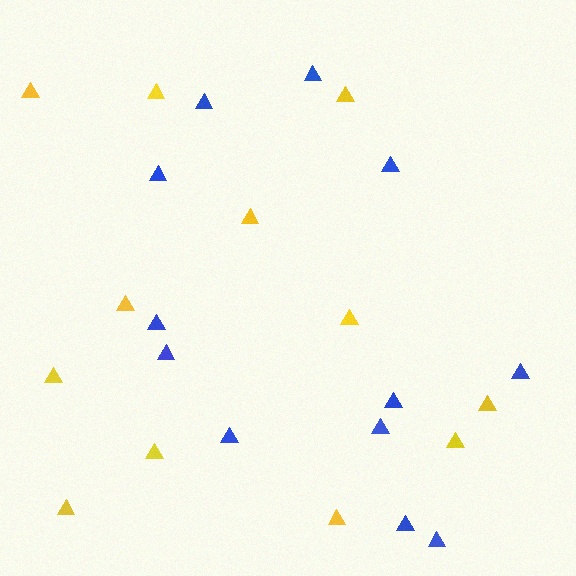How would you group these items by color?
There are 2 groups: one group of blue triangles (12) and one group of yellow triangles (12).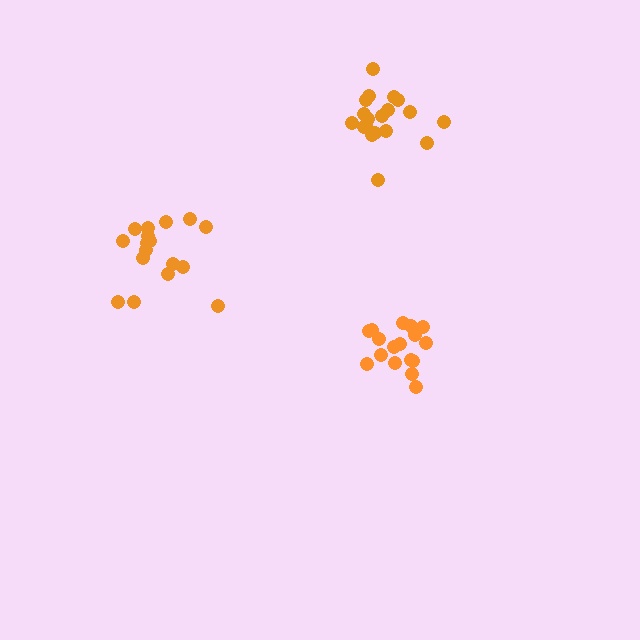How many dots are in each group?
Group 1: 19 dots, Group 2: 18 dots, Group 3: 17 dots (54 total).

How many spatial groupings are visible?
There are 3 spatial groupings.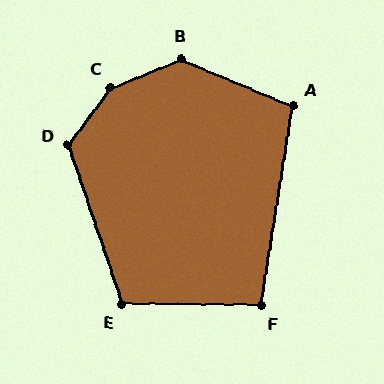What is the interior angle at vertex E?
Approximately 109 degrees (obtuse).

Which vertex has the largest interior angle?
C, at approximately 148 degrees.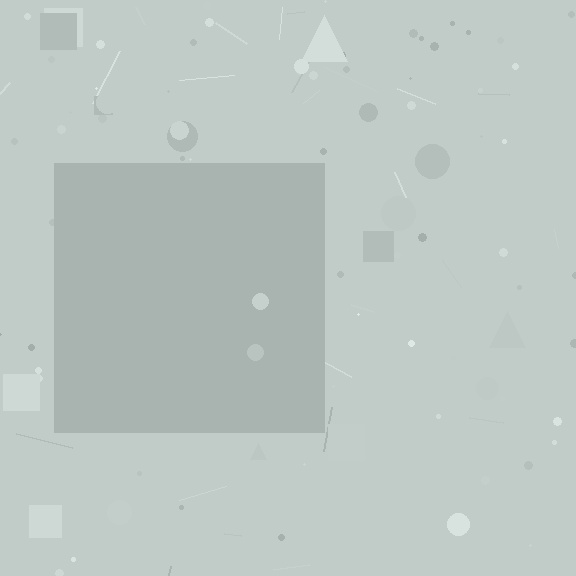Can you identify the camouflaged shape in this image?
The camouflaged shape is a square.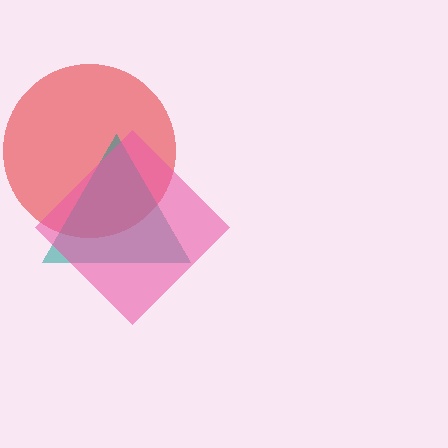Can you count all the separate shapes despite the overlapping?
Yes, there are 3 separate shapes.